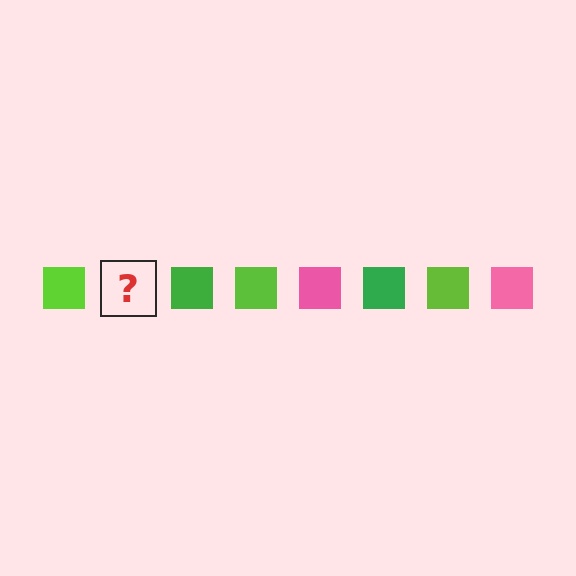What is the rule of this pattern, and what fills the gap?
The rule is that the pattern cycles through lime, pink, green squares. The gap should be filled with a pink square.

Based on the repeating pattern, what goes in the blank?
The blank should be a pink square.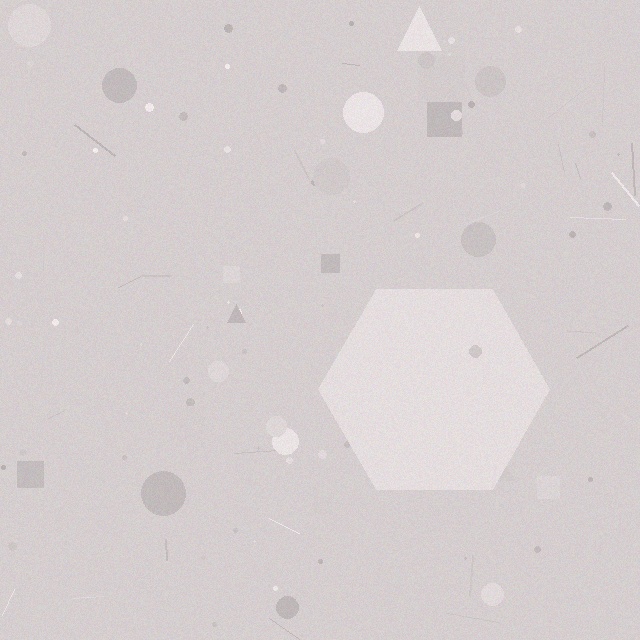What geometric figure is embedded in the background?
A hexagon is embedded in the background.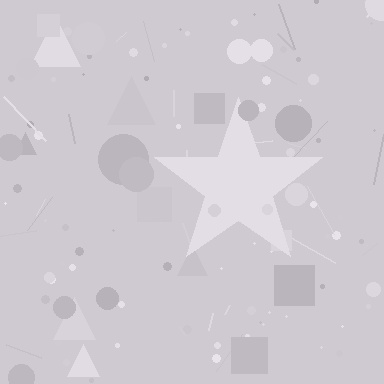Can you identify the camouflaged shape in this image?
The camouflaged shape is a star.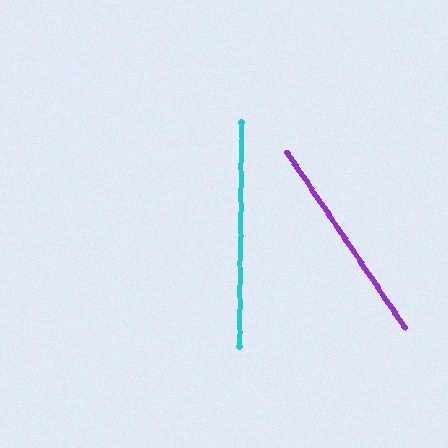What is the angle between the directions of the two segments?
Approximately 35 degrees.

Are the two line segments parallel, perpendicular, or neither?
Neither parallel nor perpendicular — they differ by about 35°.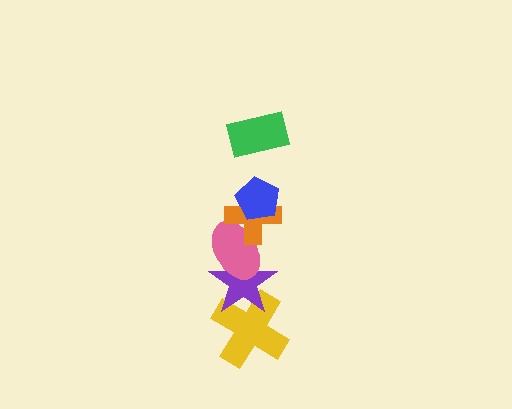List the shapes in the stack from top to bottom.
From top to bottom: the green rectangle, the blue pentagon, the orange cross, the pink ellipse, the purple star, the yellow cross.